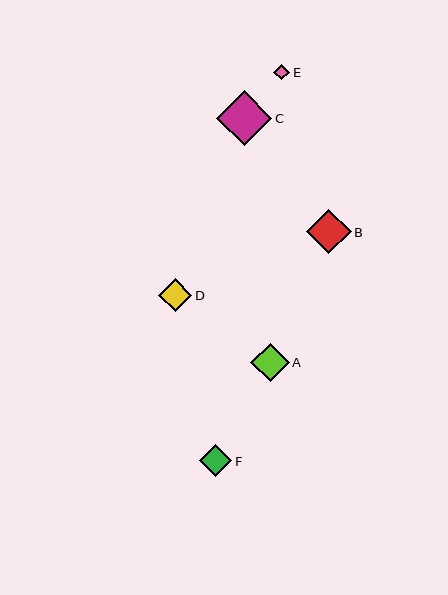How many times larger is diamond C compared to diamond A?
Diamond C is approximately 1.4 times the size of diamond A.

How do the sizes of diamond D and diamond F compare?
Diamond D and diamond F are approximately the same size.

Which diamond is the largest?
Diamond C is the largest with a size of approximately 55 pixels.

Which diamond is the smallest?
Diamond E is the smallest with a size of approximately 16 pixels.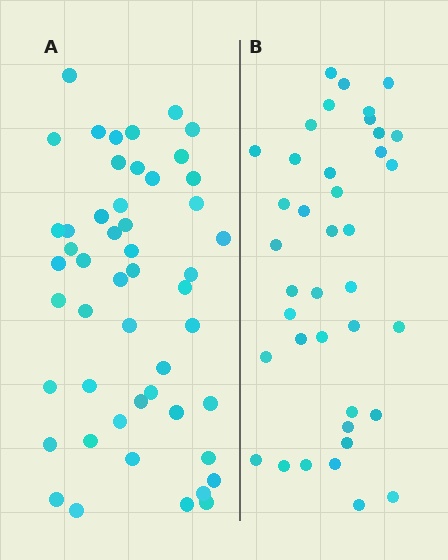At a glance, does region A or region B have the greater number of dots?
Region A (the left region) has more dots.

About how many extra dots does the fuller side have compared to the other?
Region A has roughly 12 or so more dots than region B.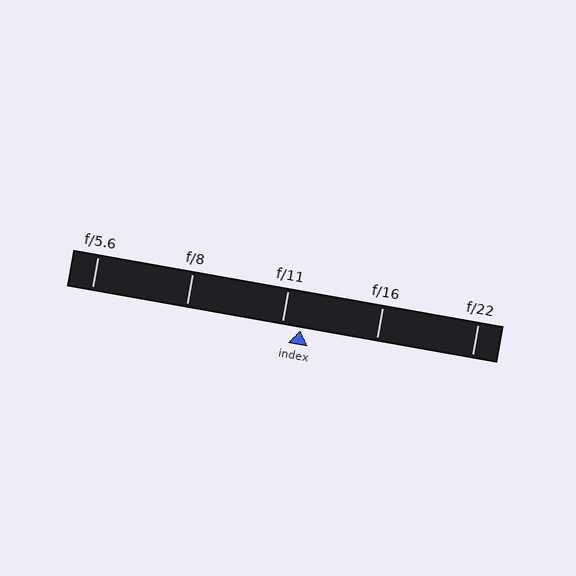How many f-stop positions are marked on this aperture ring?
There are 5 f-stop positions marked.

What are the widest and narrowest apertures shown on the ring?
The widest aperture shown is f/5.6 and the narrowest is f/22.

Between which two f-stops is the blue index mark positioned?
The index mark is between f/11 and f/16.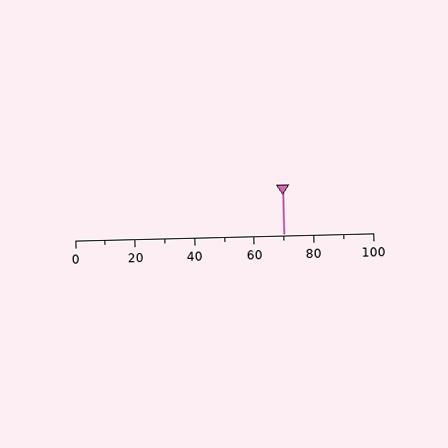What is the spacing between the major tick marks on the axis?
The major ticks are spaced 20 apart.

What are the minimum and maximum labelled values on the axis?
The axis runs from 0 to 100.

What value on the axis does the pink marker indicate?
The marker indicates approximately 70.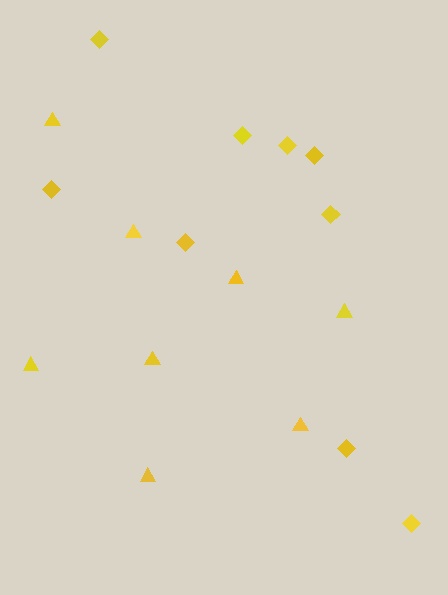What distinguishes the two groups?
There are 2 groups: one group of triangles (8) and one group of diamonds (9).